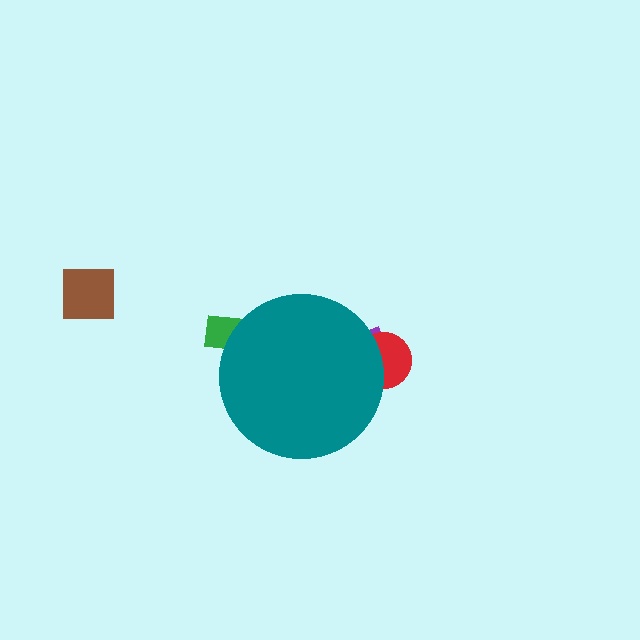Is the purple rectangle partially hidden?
Yes, the purple rectangle is partially hidden behind the teal circle.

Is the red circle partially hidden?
Yes, the red circle is partially hidden behind the teal circle.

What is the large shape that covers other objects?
A teal circle.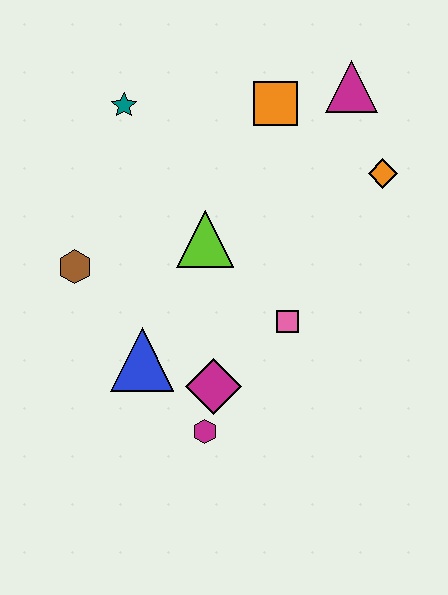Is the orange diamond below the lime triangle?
No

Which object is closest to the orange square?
The magenta triangle is closest to the orange square.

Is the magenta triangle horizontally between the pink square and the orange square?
No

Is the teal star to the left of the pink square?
Yes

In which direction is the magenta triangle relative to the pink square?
The magenta triangle is above the pink square.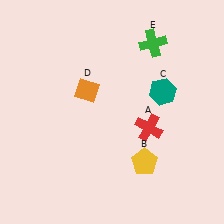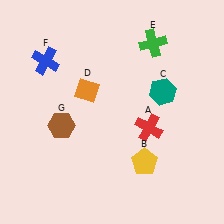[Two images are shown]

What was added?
A blue cross (F), a brown hexagon (G) were added in Image 2.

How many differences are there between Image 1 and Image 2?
There are 2 differences between the two images.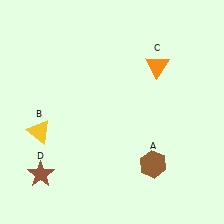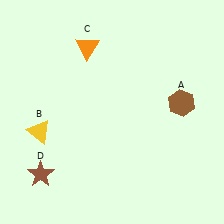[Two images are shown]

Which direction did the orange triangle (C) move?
The orange triangle (C) moved left.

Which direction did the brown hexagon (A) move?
The brown hexagon (A) moved up.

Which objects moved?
The objects that moved are: the brown hexagon (A), the orange triangle (C).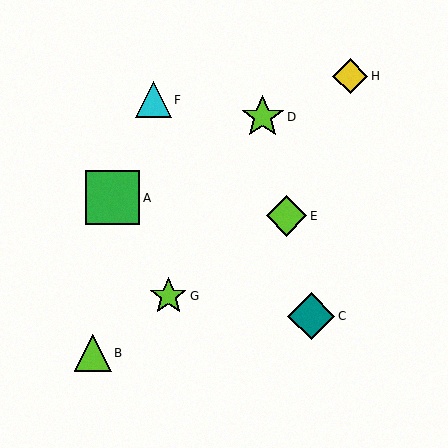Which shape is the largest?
The green square (labeled A) is the largest.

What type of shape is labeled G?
Shape G is a lime star.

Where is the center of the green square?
The center of the green square is at (113, 198).